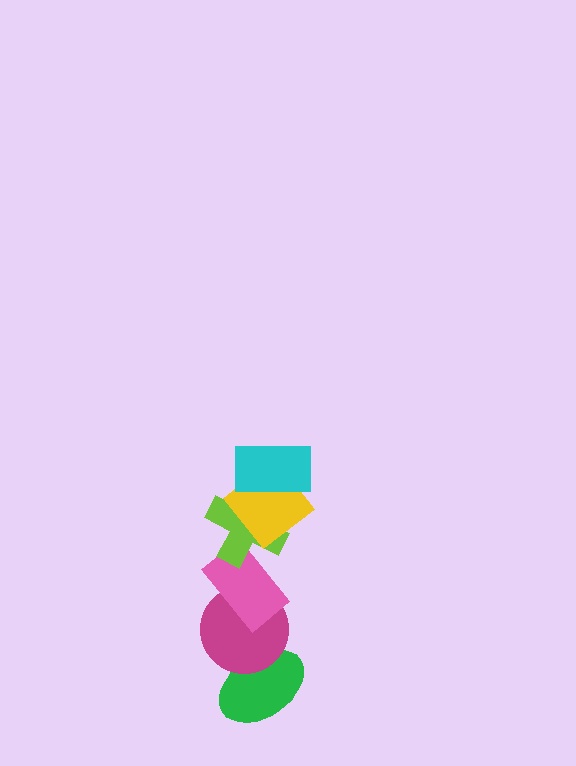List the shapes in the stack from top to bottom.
From top to bottom: the cyan rectangle, the yellow diamond, the lime cross, the pink rectangle, the magenta circle, the green ellipse.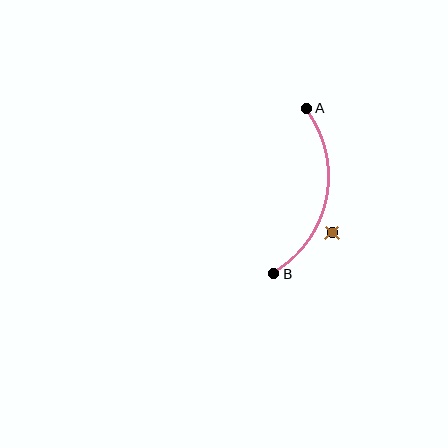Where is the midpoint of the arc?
The arc midpoint is the point on the curve farthest from the straight line joining A and B. It sits to the right of that line.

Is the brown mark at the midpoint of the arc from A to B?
No — the brown mark does not lie on the arc at all. It sits slightly outside the curve.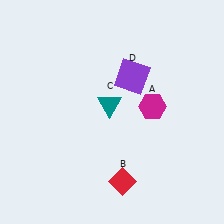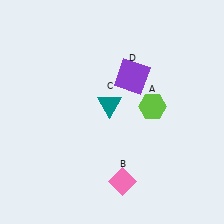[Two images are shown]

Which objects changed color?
A changed from magenta to lime. B changed from red to pink.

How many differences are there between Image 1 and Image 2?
There are 2 differences between the two images.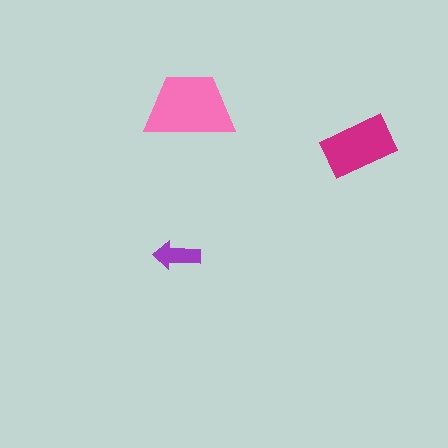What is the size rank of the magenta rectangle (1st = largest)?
2nd.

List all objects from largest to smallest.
The pink trapezoid, the magenta rectangle, the purple arrow.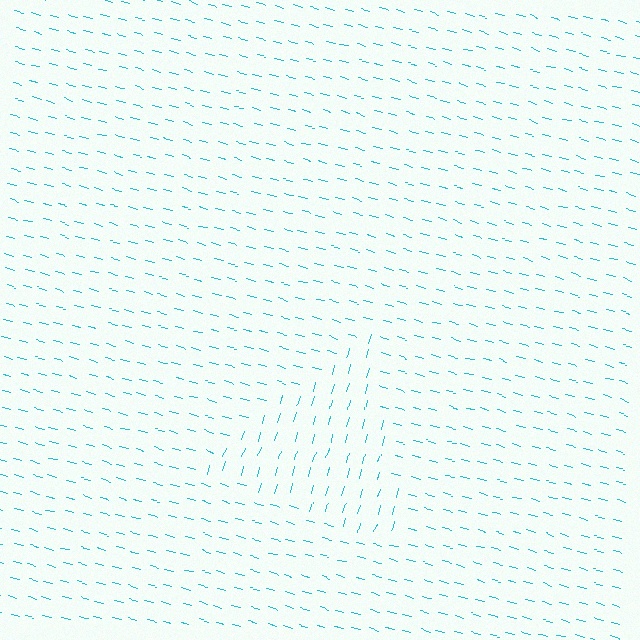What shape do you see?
I see a triangle.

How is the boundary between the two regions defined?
The boundary is defined purely by a change in line orientation (approximately 89 degrees difference). All lines are the same color and thickness.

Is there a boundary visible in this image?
Yes, there is a texture boundary formed by a change in line orientation.